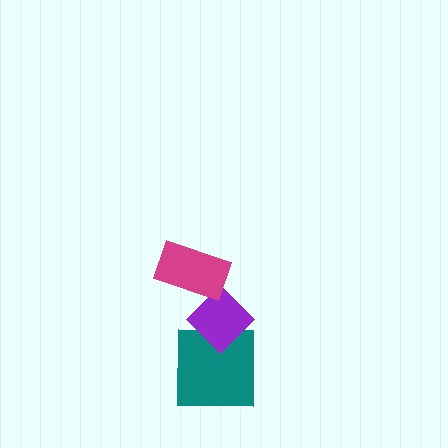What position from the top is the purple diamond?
The purple diamond is 2nd from the top.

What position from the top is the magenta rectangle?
The magenta rectangle is 1st from the top.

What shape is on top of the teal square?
The purple diamond is on top of the teal square.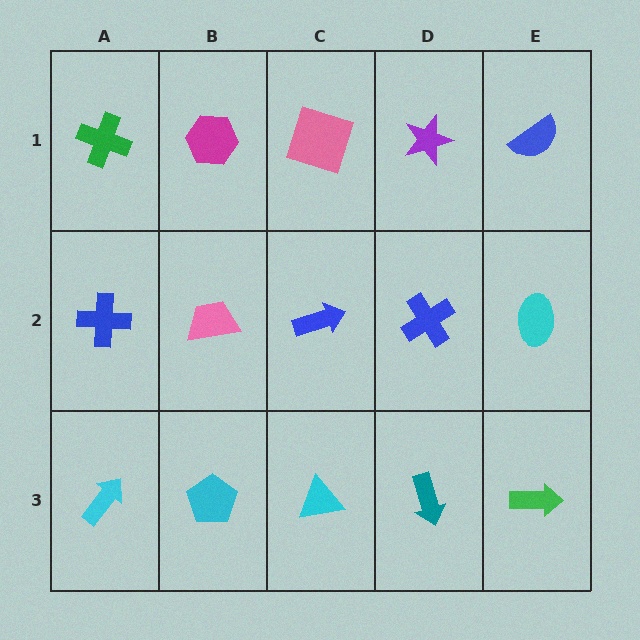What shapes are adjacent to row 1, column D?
A blue cross (row 2, column D), a pink square (row 1, column C), a blue semicircle (row 1, column E).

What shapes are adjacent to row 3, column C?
A blue arrow (row 2, column C), a cyan pentagon (row 3, column B), a teal arrow (row 3, column D).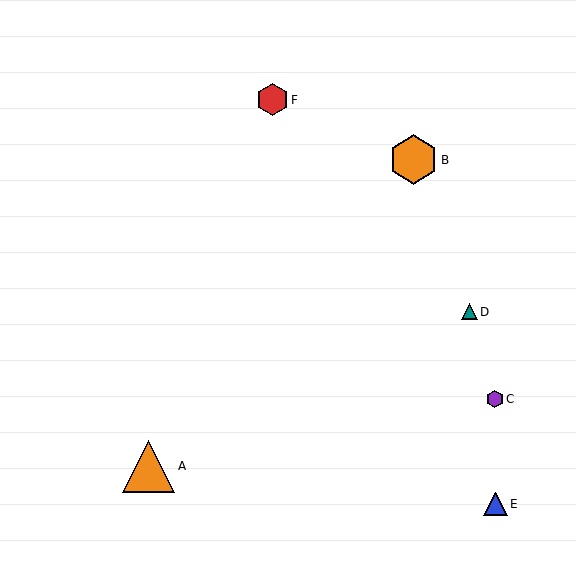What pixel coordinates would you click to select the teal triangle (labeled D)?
Click at (469, 312) to select the teal triangle D.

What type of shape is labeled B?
Shape B is an orange hexagon.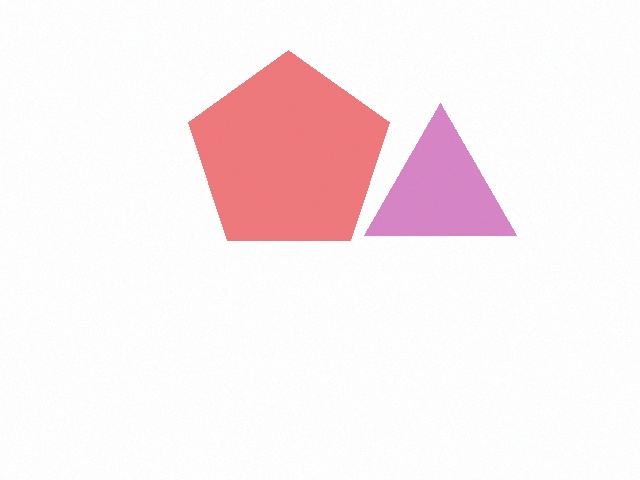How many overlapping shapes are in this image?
There are 2 overlapping shapes in the image.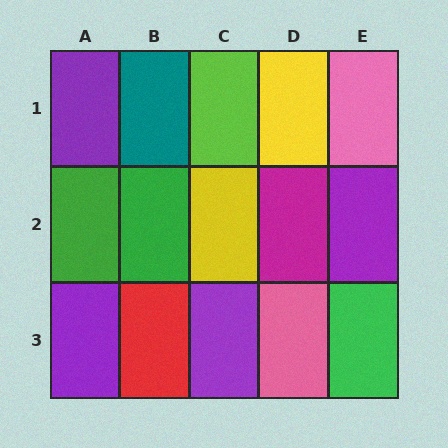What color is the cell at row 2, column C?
Yellow.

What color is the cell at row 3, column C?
Purple.